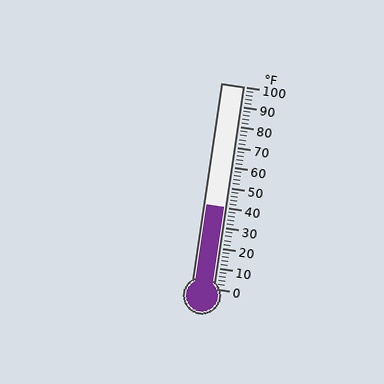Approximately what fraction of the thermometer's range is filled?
The thermometer is filled to approximately 40% of its range.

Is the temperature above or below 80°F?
The temperature is below 80°F.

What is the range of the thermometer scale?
The thermometer scale ranges from 0°F to 100°F.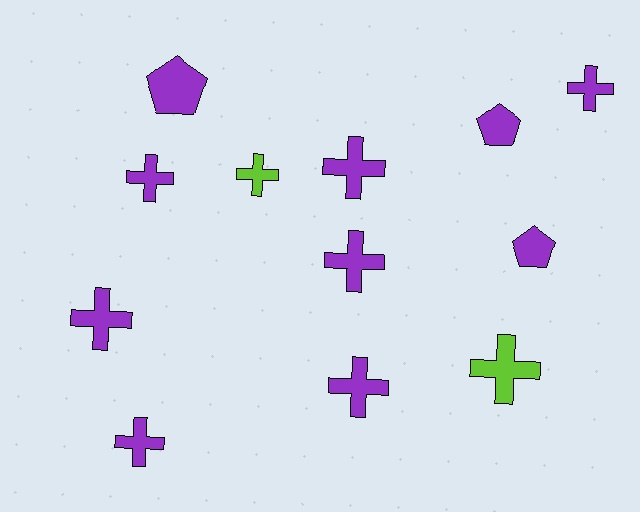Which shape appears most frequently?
Cross, with 9 objects.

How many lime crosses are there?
There are 2 lime crosses.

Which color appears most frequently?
Purple, with 10 objects.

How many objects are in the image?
There are 12 objects.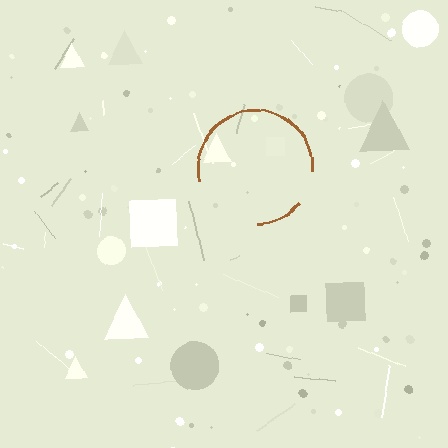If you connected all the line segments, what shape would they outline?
They would outline a circle.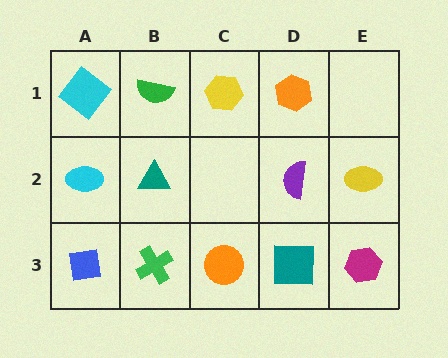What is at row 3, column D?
A teal square.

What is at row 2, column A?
A cyan ellipse.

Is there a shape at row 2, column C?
No, that cell is empty.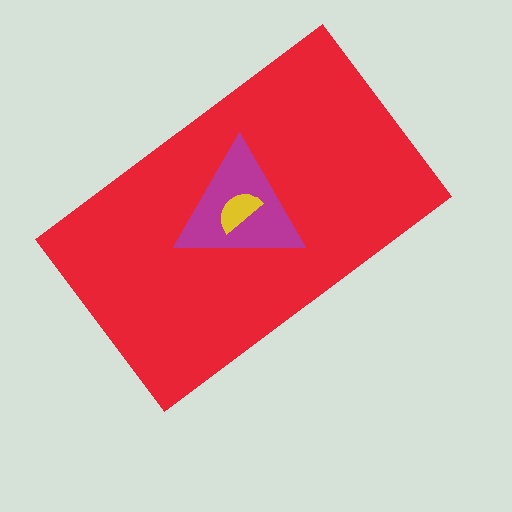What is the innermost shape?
The yellow semicircle.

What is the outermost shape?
The red rectangle.